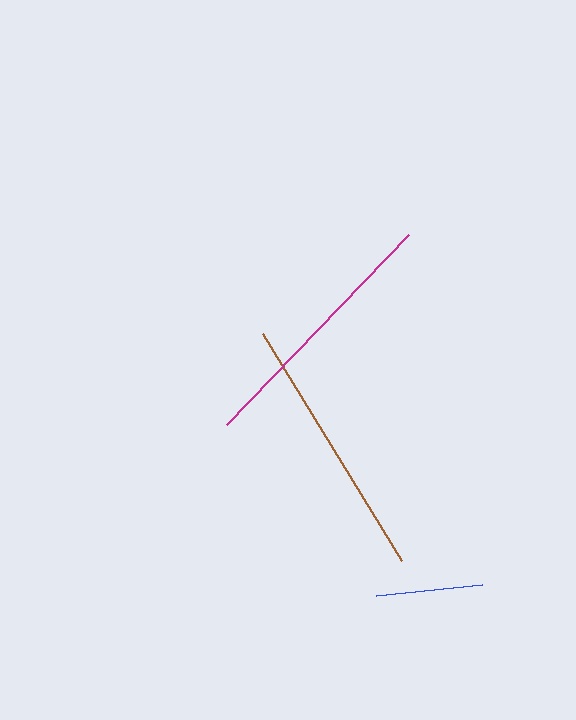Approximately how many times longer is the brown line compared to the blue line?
The brown line is approximately 2.5 times the length of the blue line.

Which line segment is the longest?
The brown line is the longest at approximately 266 pixels.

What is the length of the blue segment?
The blue segment is approximately 107 pixels long.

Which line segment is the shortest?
The blue line is the shortest at approximately 107 pixels.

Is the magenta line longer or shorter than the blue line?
The magenta line is longer than the blue line.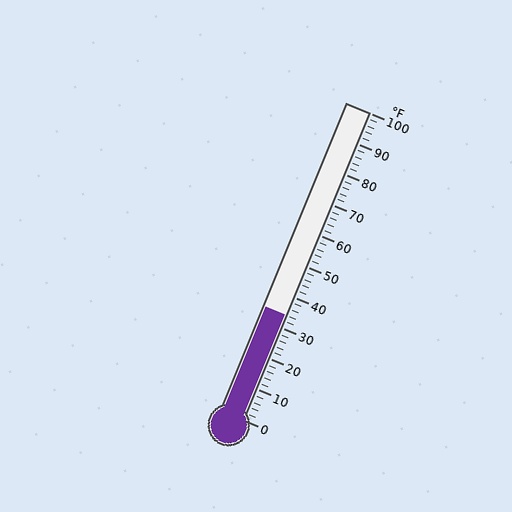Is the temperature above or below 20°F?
The temperature is above 20°F.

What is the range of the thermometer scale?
The thermometer scale ranges from 0°F to 100°F.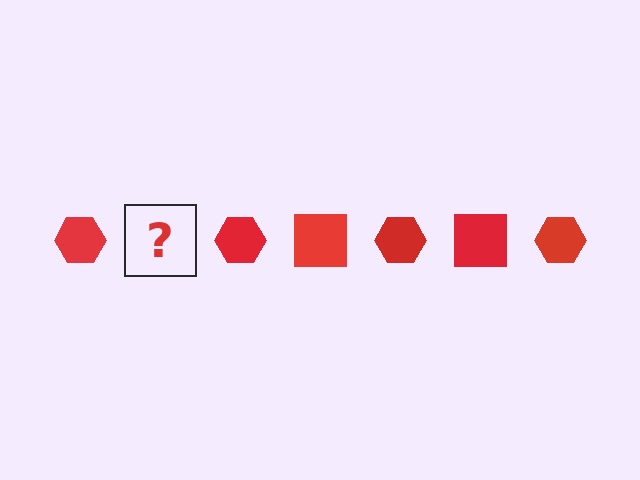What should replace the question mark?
The question mark should be replaced with a red square.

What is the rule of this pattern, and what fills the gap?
The rule is that the pattern cycles through hexagon, square shapes in red. The gap should be filled with a red square.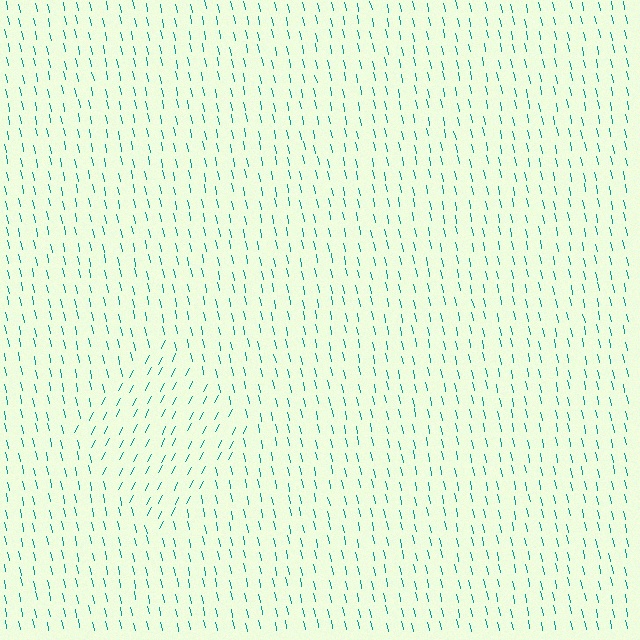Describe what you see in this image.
The image is filled with small teal line segments. A diamond region in the image has lines oriented differently from the surrounding lines, creating a visible texture boundary.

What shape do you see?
I see a diamond.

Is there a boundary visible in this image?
Yes, there is a texture boundary formed by a change in line orientation.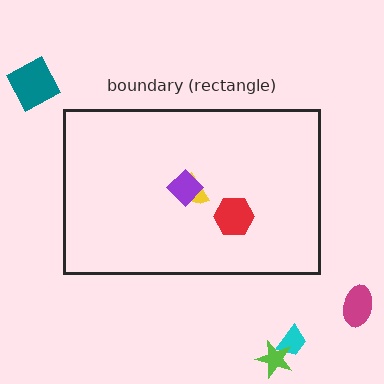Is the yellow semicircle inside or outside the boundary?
Inside.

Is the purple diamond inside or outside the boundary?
Inside.